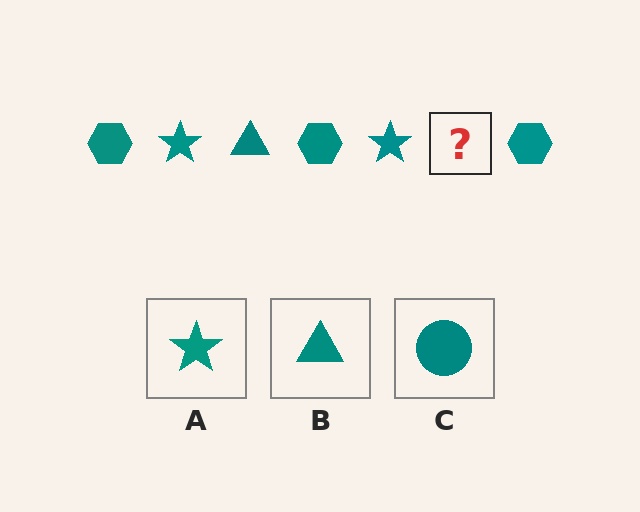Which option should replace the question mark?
Option B.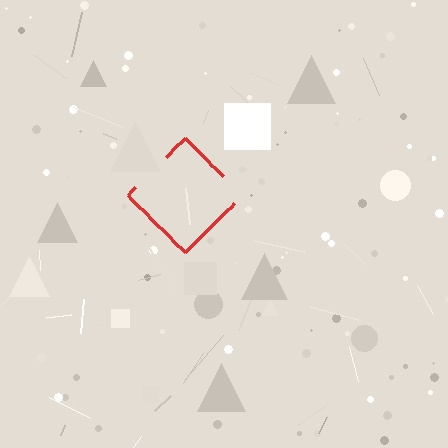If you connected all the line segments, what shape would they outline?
They would outline a diamond.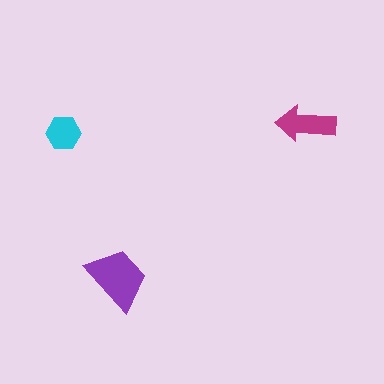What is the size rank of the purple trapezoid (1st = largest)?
1st.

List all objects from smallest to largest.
The cyan hexagon, the magenta arrow, the purple trapezoid.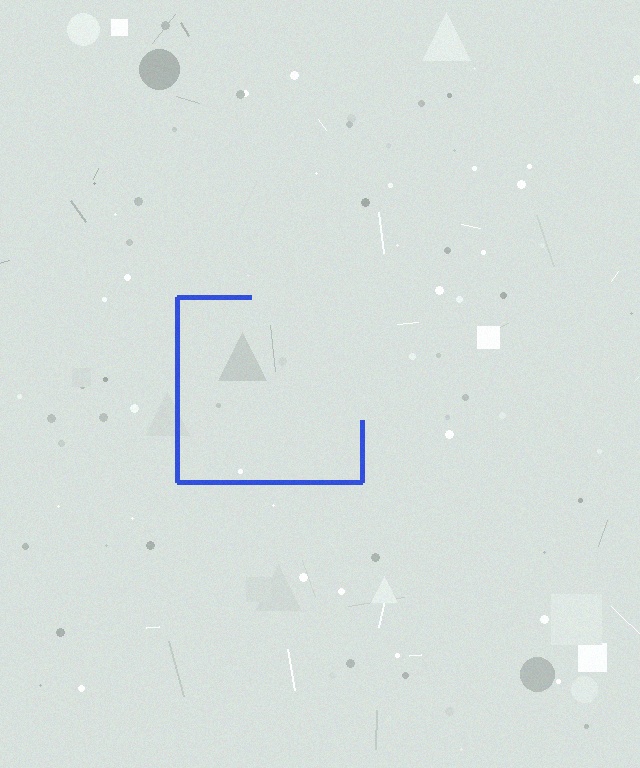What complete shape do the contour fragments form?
The contour fragments form a square.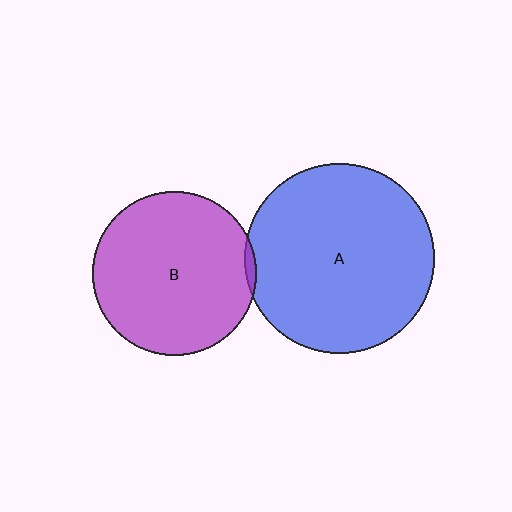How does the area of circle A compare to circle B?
Approximately 1.3 times.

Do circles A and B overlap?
Yes.